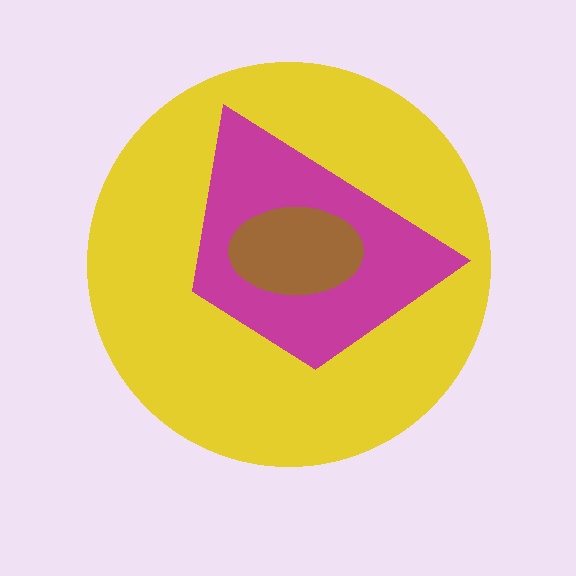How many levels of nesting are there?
3.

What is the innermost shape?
The brown ellipse.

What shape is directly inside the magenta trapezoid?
The brown ellipse.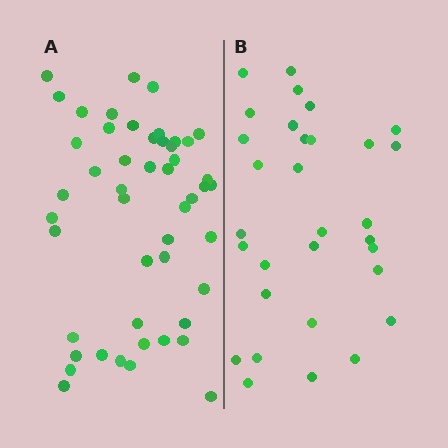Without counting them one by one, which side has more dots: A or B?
Region A (the left region) has more dots.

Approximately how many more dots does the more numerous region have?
Region A has approximately 20 more dots than region B.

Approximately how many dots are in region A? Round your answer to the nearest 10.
About 50 dots. (The exact count is 49, which rounds to 50.)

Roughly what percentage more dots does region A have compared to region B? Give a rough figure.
About 60% more.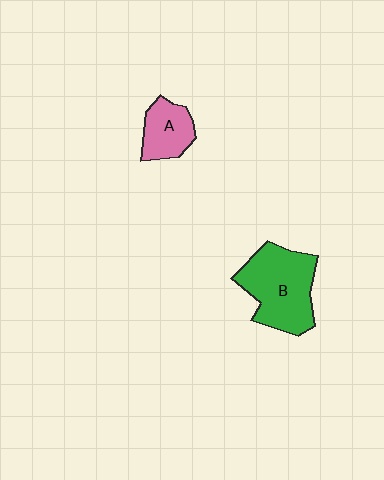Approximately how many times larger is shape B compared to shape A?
Approximately 2.0 times.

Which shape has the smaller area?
Shape A (pink).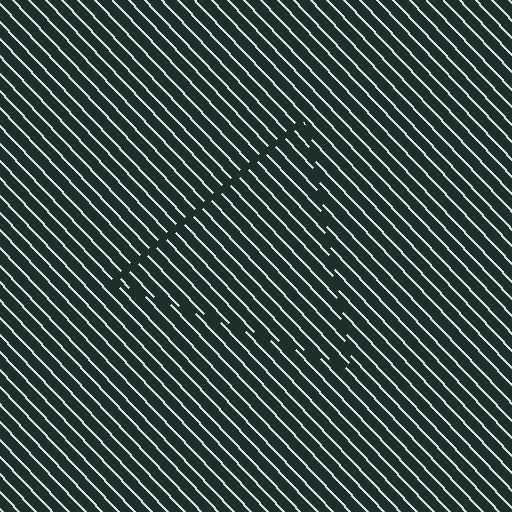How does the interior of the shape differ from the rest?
The interior of the shape contains the same grating, shifted by half a period — the contour is defined by the phase discontinuity where line-ends from the inner and outer gratings abut.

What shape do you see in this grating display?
An illusory triangle. The interior of the shape contains the same grating, shifted by half a period — the contour is defined by the phase discontinuity where line-ends from the inner and outer gratings abut.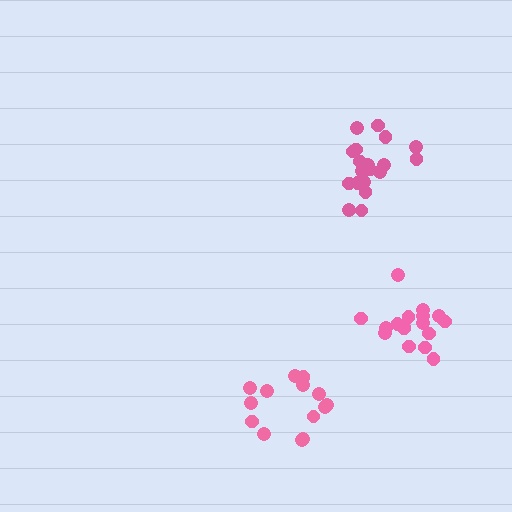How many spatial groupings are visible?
There are 3 spatial groupings.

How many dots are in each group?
Group 1: 14 dots, Group 2: 17 dots, Group 3: 19 dots (50 total).